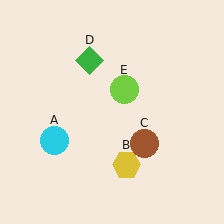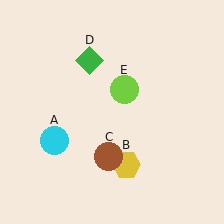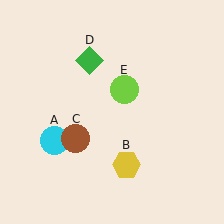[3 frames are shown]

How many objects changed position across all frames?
1 object changed position: brown circle (object C).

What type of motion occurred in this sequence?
The brown circle (object C) rotated clockwise around the center of the scene.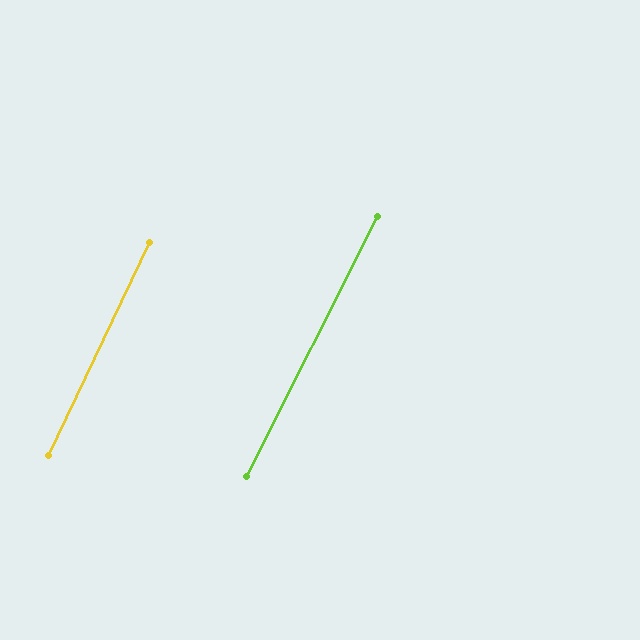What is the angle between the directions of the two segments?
Approximately 1 degree.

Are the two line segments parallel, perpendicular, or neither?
Parallel — their directions differ by only 1.3°.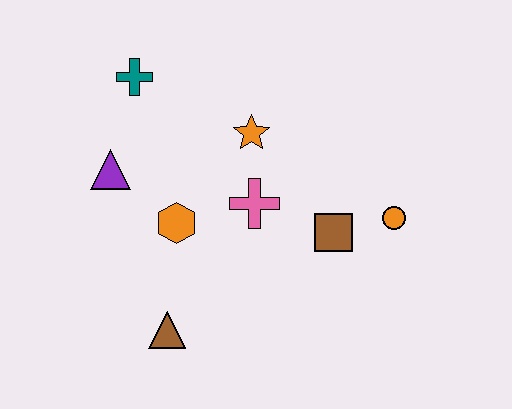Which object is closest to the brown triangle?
The orange hexagon is closest to the brown triangle.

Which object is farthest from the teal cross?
The orange circle is farthest from the teal cross.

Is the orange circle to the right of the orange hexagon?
Yes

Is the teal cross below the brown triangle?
No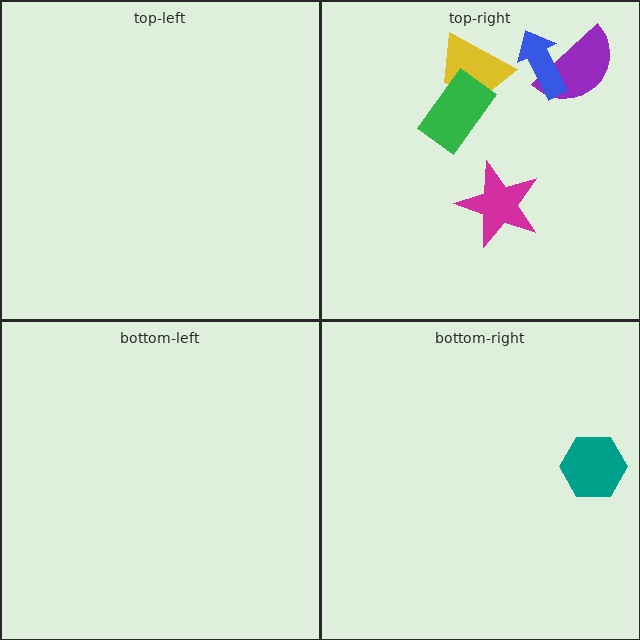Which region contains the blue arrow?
The top-right region.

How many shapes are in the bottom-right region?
1.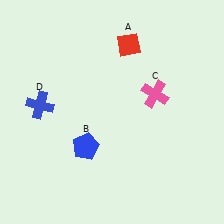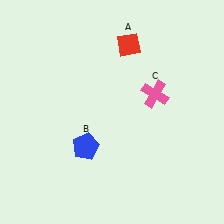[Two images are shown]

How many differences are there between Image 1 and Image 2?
There is 1 difference between the two images.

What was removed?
The blue cross (D) was removed in Image 2.